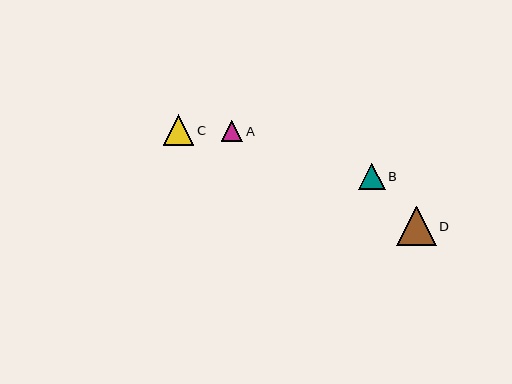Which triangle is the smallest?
Triangle A is the smallest with a size of approximately 21 pixels.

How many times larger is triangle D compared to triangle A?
Triangle D is approximately 1.8 times the size of triangle A.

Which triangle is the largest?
Triangle D is the largest with a size of approximately 39 pixels.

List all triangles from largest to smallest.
From largest to smallest: D, C, B, A.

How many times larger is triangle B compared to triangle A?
Triangle B is approximately 1.2 times the size of triangle A.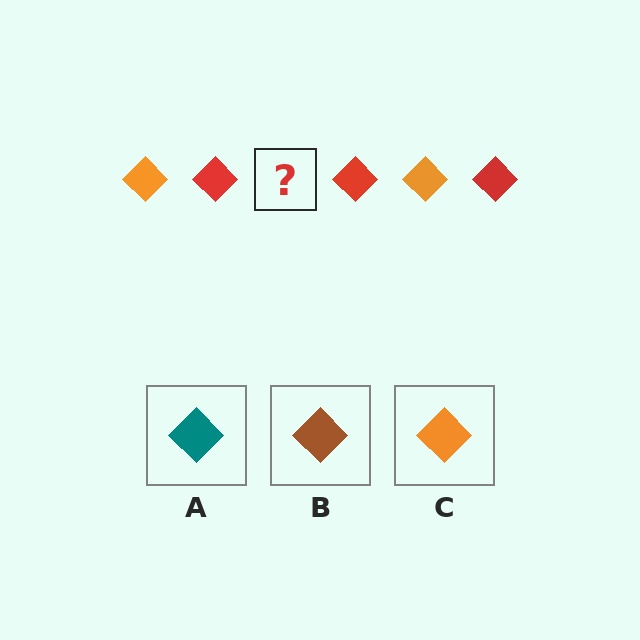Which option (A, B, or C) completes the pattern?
C.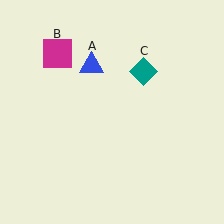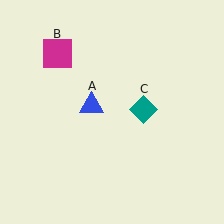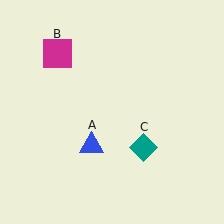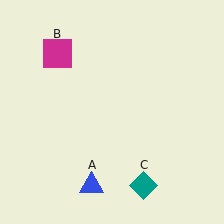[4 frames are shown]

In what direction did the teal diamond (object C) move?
The teal diamond (object C) moved down.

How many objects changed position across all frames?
2 objects changed position: blue triangle (object A), teal diamond (object C).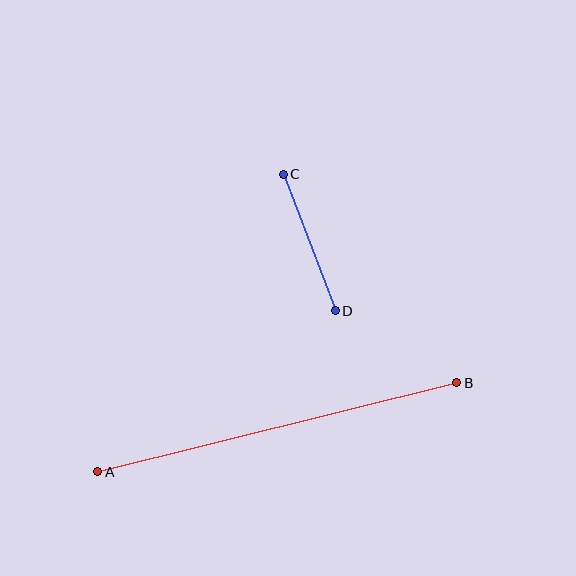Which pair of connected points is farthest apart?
Points A and B are farthest apart.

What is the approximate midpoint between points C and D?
The midpoint is at approximately (309, 243) pixels.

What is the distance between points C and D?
The distance is approximately 146 pixels.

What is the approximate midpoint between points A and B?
The midpoint is at approximately (277, 427) pixels.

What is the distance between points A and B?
The distance is approximately 370 pixels.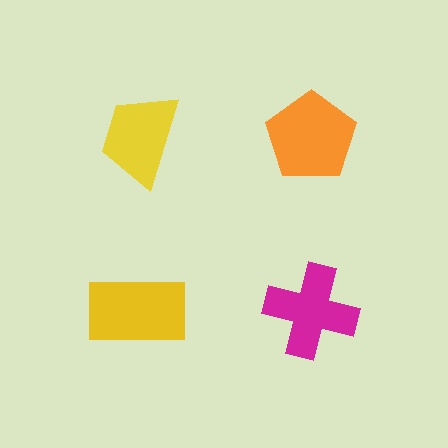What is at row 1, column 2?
An orange pentagon.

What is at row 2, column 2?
A magenta cross.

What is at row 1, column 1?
A yellow trapezoid.